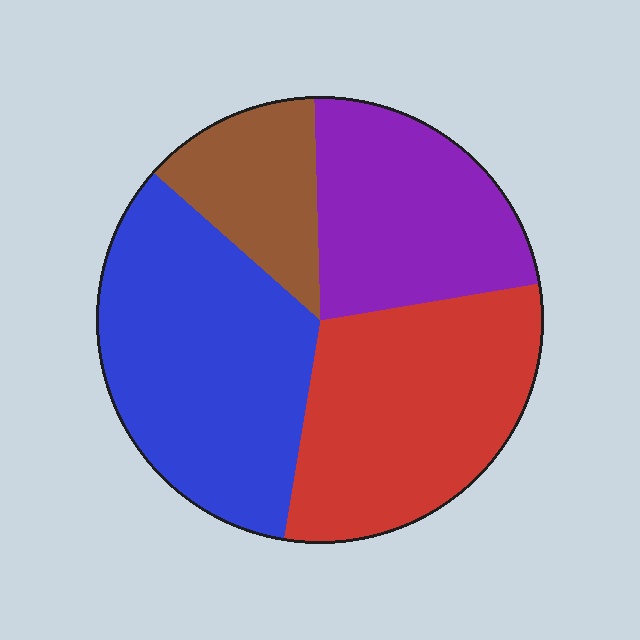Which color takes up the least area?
Brown, at roughly 15%.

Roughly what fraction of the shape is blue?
Blue takes up about one third (1/3) of the shape.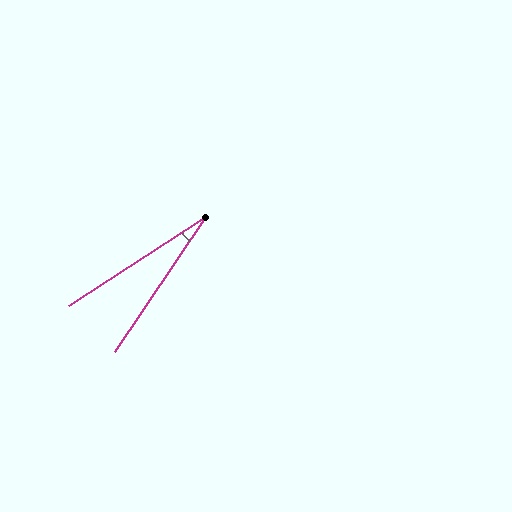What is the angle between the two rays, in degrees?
Approximately 23 degrees.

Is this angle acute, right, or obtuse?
It is acute.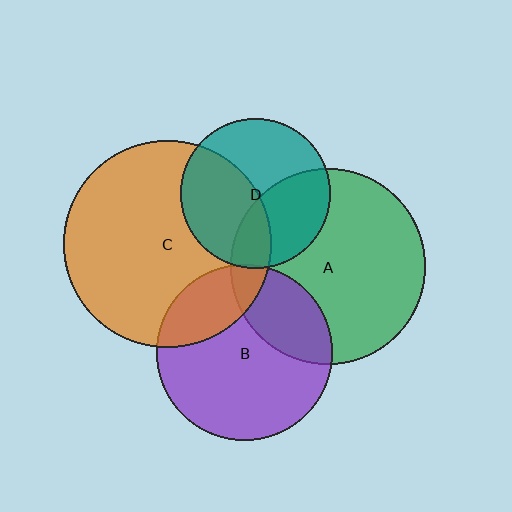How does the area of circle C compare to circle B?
Approximately 1.4 times.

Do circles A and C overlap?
Yes.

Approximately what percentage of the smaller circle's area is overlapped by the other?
Approximately 10%.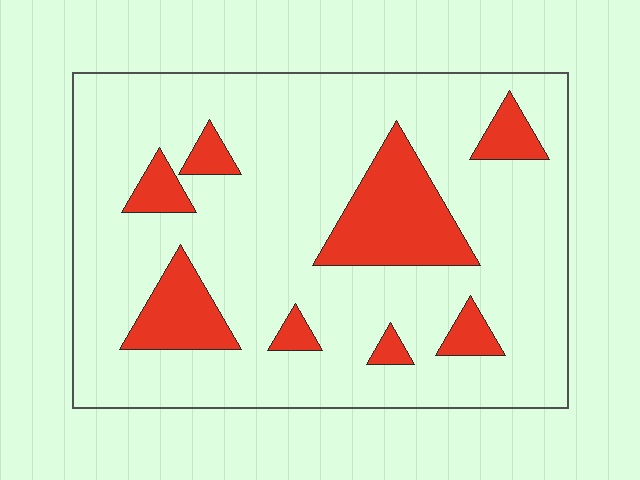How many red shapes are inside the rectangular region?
8.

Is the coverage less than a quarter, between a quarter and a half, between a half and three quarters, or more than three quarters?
Less than a quarter.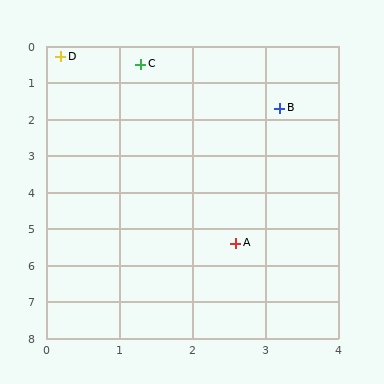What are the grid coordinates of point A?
Point A is at approximately (2.6, 5.4).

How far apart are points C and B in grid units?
Points C and B are about 2.2 grid units apart.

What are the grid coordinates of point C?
Point C is at approximately (1.3, 0.5).